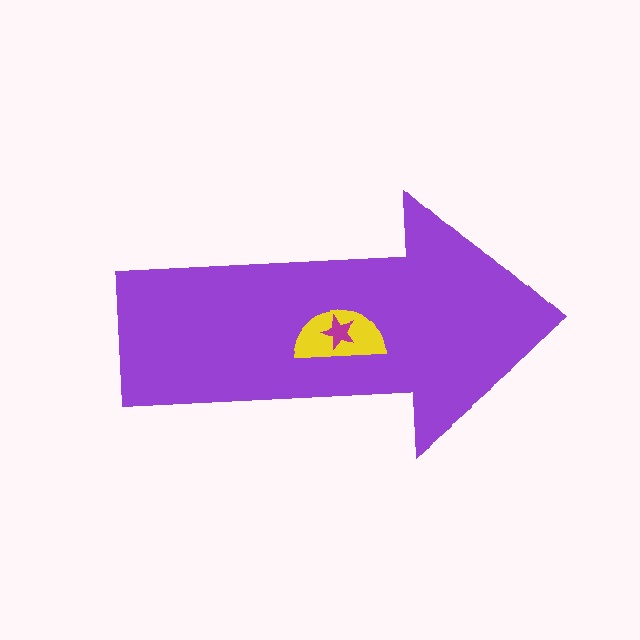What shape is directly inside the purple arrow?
The yellow semicircle.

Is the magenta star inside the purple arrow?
Yes.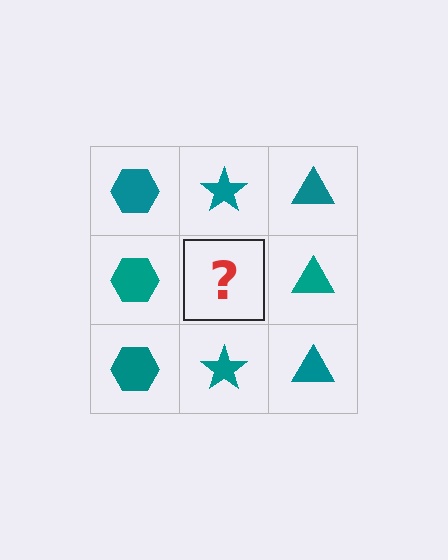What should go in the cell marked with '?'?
The missing cell should contain a teal star.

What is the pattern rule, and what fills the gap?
The rule is that each column has a consistent shape. The gap should be filled with a teal star.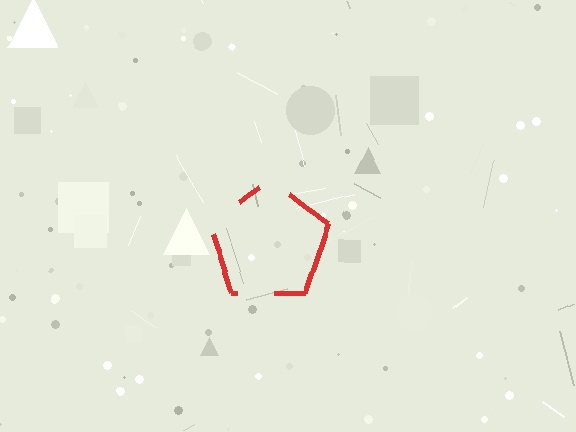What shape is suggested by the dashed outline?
The dashed outline suggests a pentagon.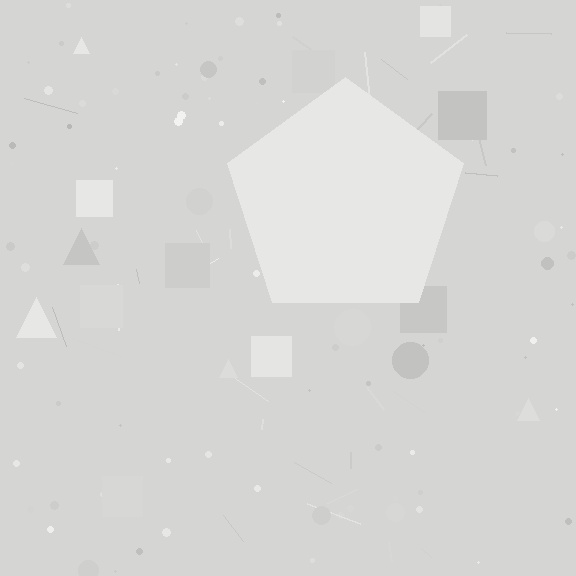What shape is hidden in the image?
A pentagon is hidden in the image.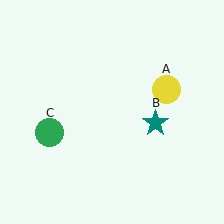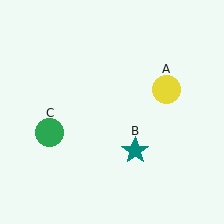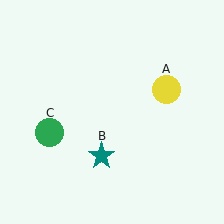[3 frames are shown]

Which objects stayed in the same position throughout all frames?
Yellow circle (object A) and green circle (object C) remained stationary.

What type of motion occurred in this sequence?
The teal star (object B) rotated clockwise around the center of the scene.